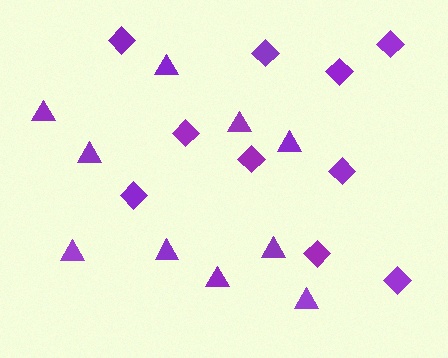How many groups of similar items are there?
There are 2 groups: one group of triangles (10) and one group of diamonds (10).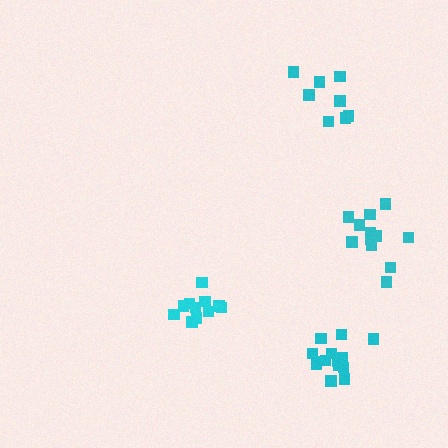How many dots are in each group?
Group 1: 14 dots, Group 2: 12 dots, Group 3: 11 dots, Group 4: 8 dots (45 total).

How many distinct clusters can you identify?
There are 4 distinct clusters.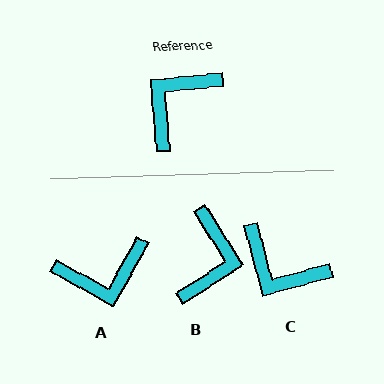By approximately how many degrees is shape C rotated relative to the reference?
Approximately 100 degrees counter-clockwise.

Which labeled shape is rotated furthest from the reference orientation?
B, about 152 degrees away.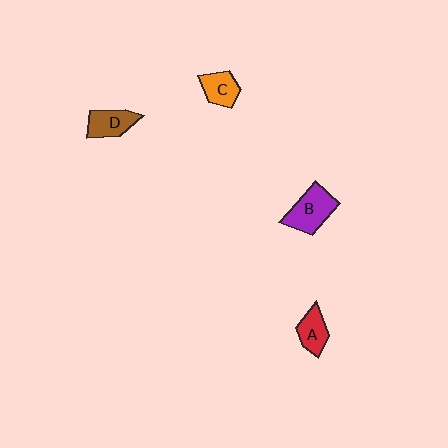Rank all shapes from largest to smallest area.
From largest to smallest: B (purple), D (brown), A (red), C (orange).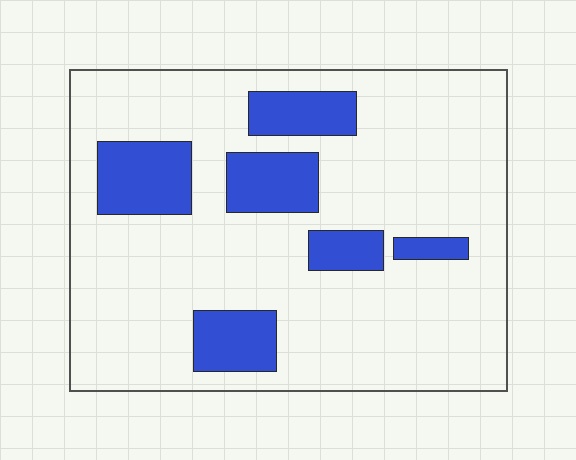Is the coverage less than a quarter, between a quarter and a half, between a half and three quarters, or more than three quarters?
Less than a quarter.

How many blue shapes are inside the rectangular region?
6.